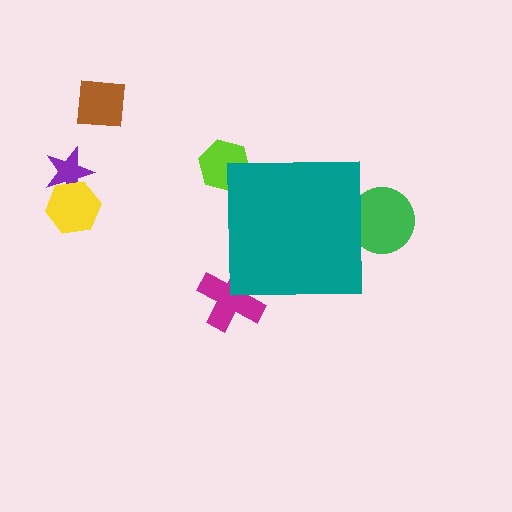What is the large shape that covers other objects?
A teal square.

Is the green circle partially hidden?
Yes, the green circle is partially hidden behind the teal square.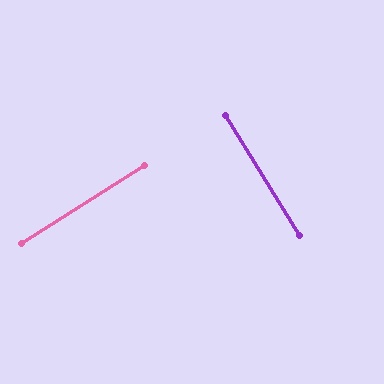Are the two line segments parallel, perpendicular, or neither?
Perpendicular — they meet at approximately 89°.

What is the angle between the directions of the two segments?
Approximately 89 degrees.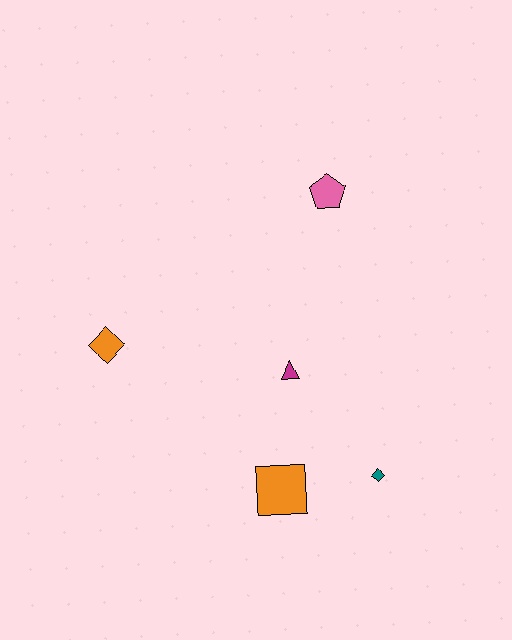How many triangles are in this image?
There is 1 triangle.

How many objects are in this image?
There are 5 objects.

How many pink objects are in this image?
There is 1 pink object.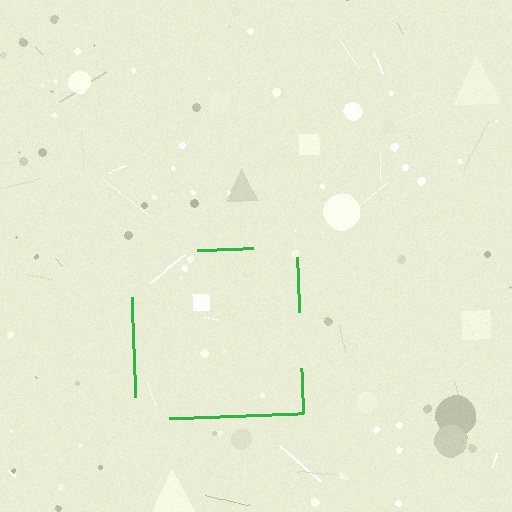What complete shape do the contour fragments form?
The contour fragments form a square.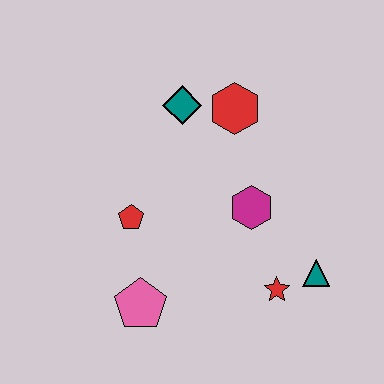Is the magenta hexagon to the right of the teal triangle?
No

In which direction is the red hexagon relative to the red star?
The red hexagon is above the red star.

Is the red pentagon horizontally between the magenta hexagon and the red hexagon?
No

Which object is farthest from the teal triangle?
The teal diamond is farthest from the teal triangle.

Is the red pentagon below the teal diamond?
Yes